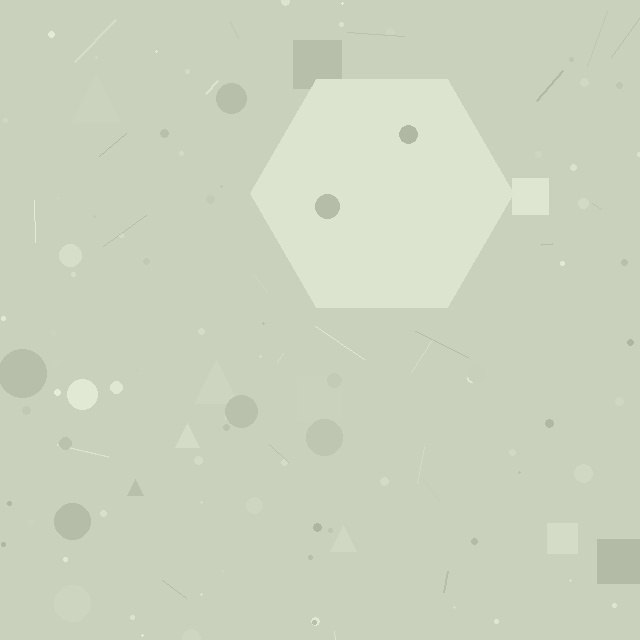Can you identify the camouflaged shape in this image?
The camouflaged shape is a hexagon.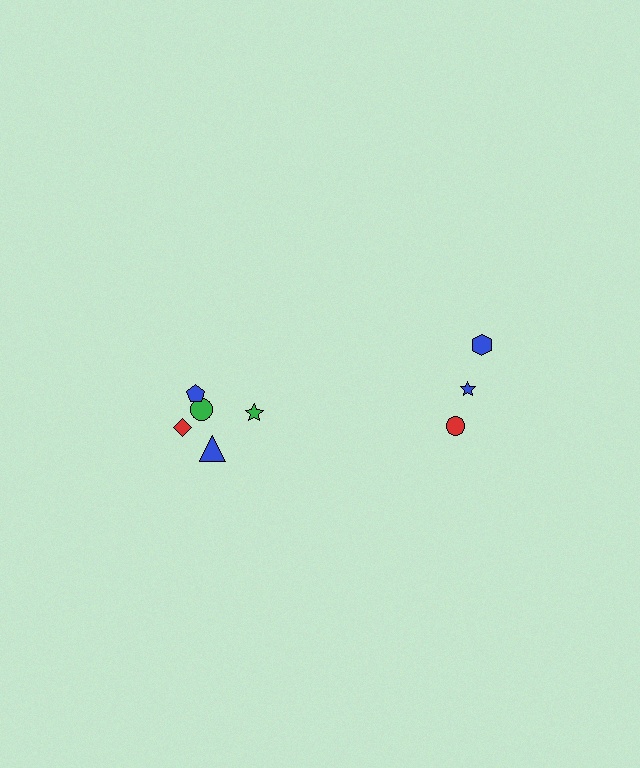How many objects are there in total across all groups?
There are 8 objects.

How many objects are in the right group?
There are 3 objects.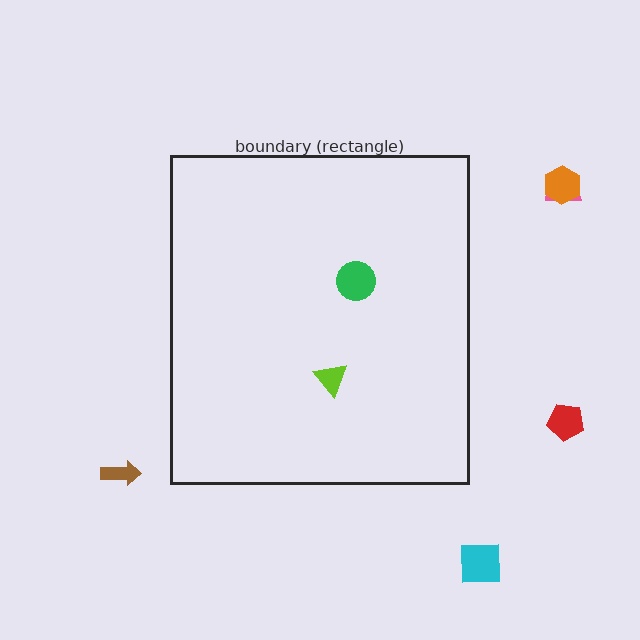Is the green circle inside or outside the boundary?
Inside.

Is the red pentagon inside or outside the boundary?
Outside.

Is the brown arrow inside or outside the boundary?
Outside.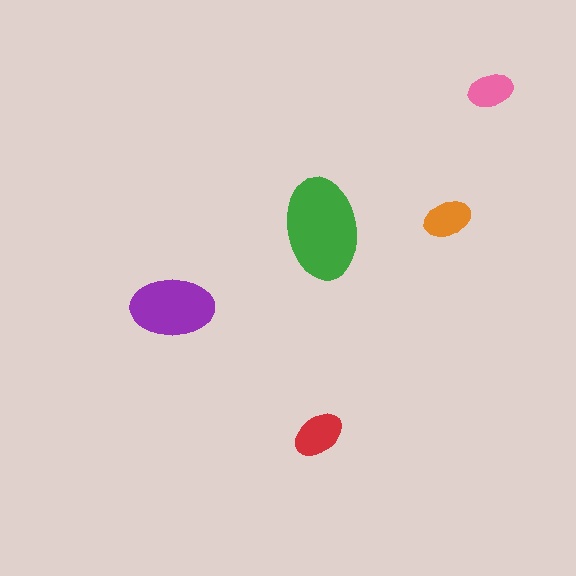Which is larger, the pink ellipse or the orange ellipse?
The orange one.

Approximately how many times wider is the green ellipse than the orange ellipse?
About 2 times wider.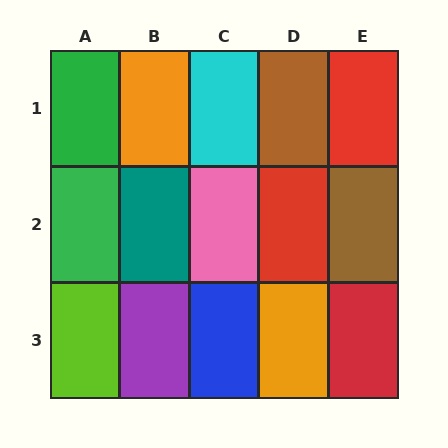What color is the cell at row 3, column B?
Purple.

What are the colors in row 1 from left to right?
Green, orange, cyan, brown, red.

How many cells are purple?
1 cell is purple.